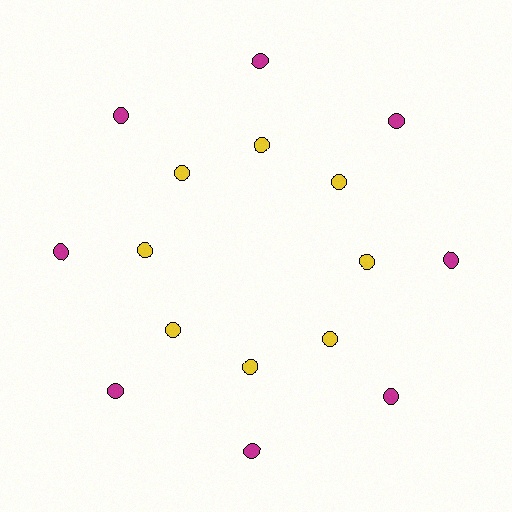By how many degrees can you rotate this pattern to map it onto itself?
The pattern maps onto itself every 45 degrees of rotation.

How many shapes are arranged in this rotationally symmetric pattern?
There are 16 shapes, arranged in 8 groups of 2.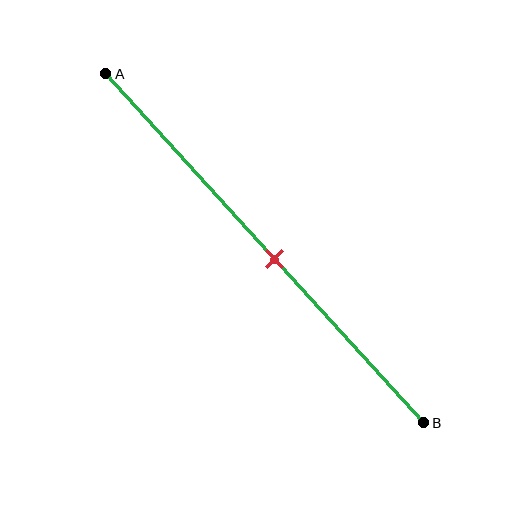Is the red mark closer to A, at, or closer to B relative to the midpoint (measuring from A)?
The red mark is closer to point B than the midpoint of segment AB.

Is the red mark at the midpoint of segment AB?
No, the mark is at about 55% from A, not at the 50% midpoint.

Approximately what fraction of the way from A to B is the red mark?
The red mark is approximately 55% of the way from A to B.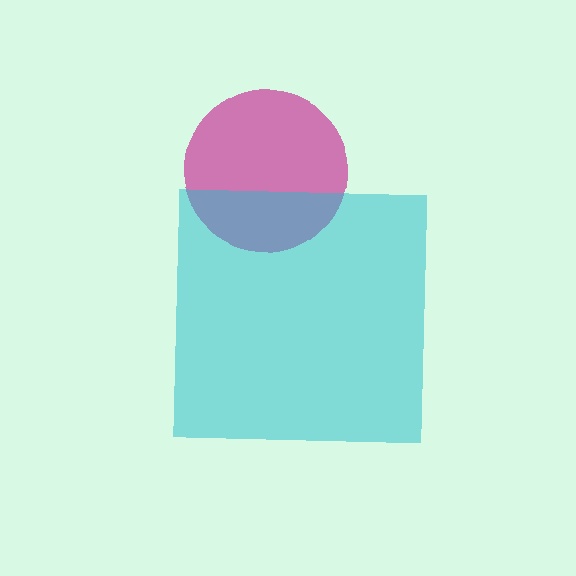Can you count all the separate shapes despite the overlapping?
Yes, there are 2 separate shapes.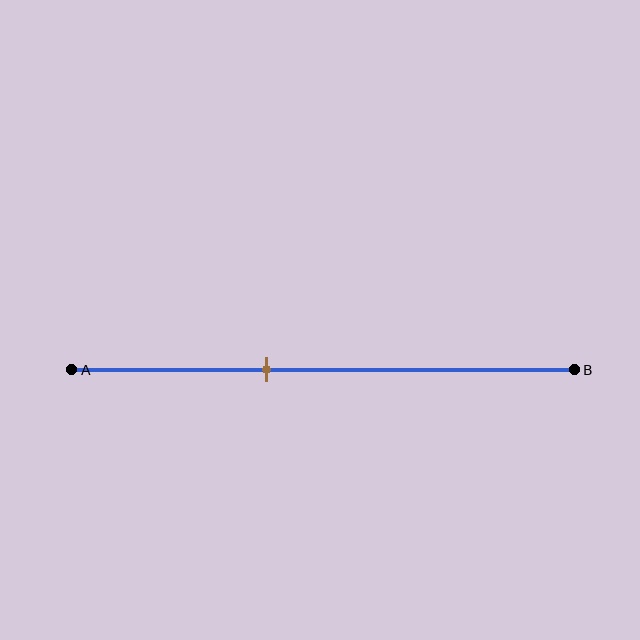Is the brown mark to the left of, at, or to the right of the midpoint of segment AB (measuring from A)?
The brown mark is to the left of the midpoint of segment AB.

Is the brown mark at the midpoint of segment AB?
No, the mark is at about 40% from A, not at the 50% midpoint.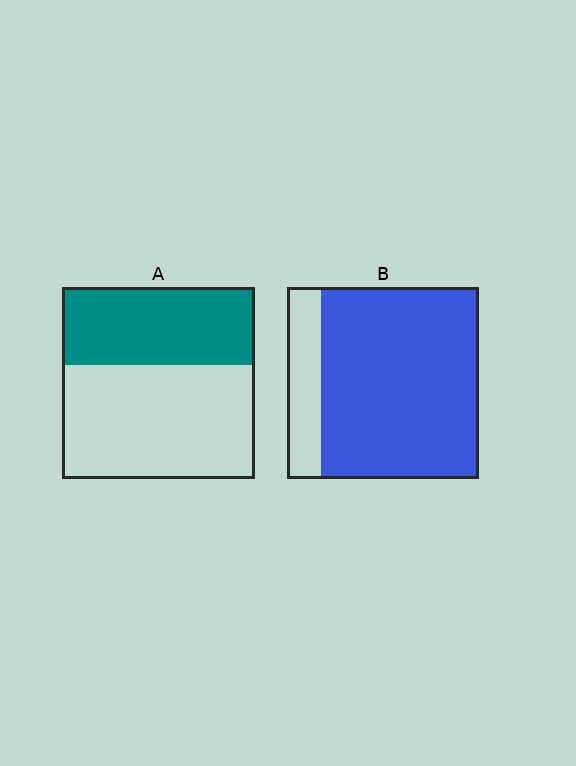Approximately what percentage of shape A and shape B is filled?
A is approximately 40% and B is approximately 80%.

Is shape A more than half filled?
No.